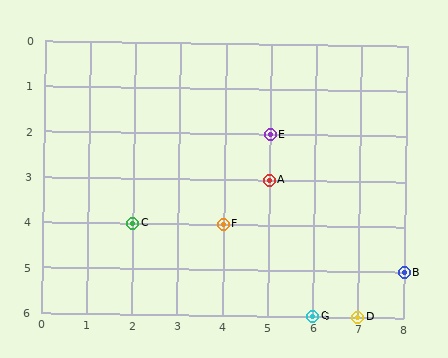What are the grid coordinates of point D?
Point D is at grid coordinates (7, 6).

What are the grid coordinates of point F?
Point F is at grid coordinates (4, 4).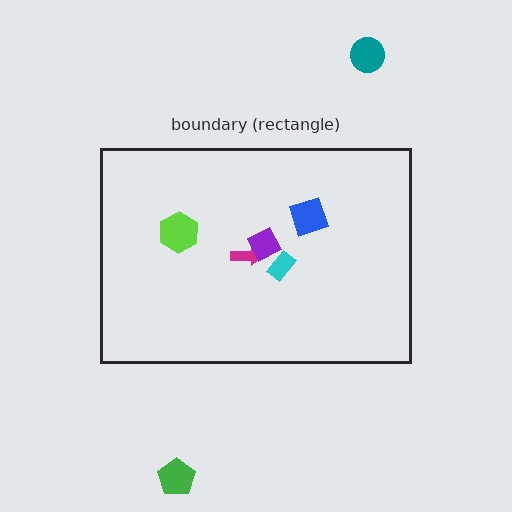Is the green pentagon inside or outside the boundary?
Outside.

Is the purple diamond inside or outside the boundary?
Inside.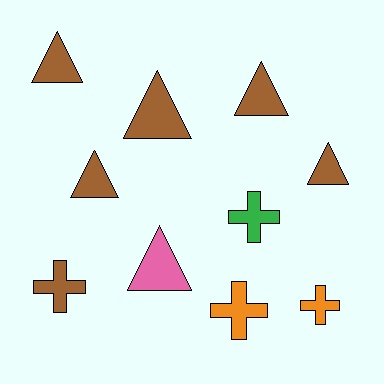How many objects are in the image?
There are 10 objects.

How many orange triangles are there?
There are no orange triangles.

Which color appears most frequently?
Brown, with 6 objects.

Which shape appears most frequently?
Triangle, with 6 objects.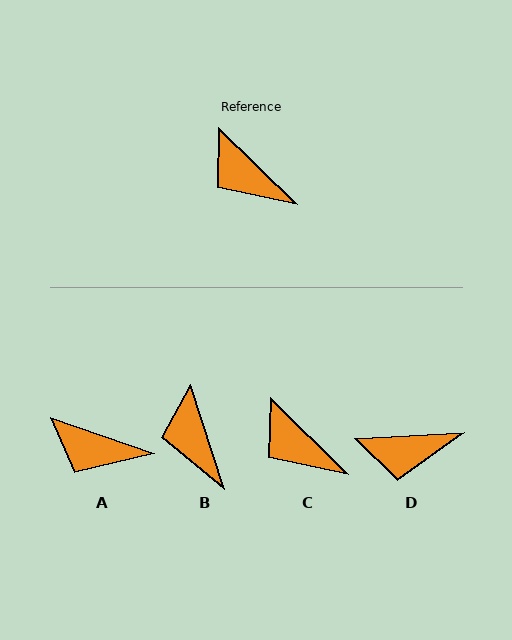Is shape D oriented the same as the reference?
No, it is off by about 48 degrees.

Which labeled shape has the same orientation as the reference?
C.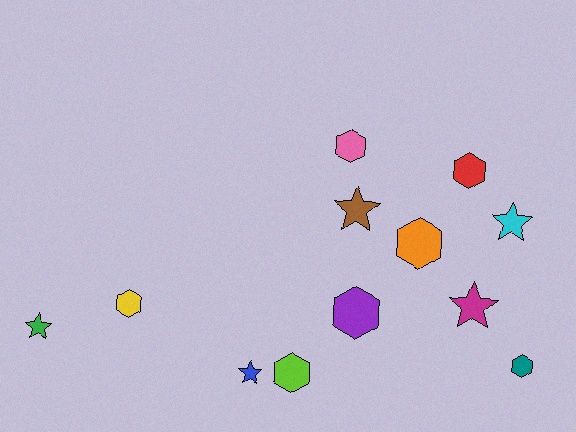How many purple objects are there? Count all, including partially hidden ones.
There is 1 purple object.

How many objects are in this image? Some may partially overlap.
There are 12 objects.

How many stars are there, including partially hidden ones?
There are 5 stars.